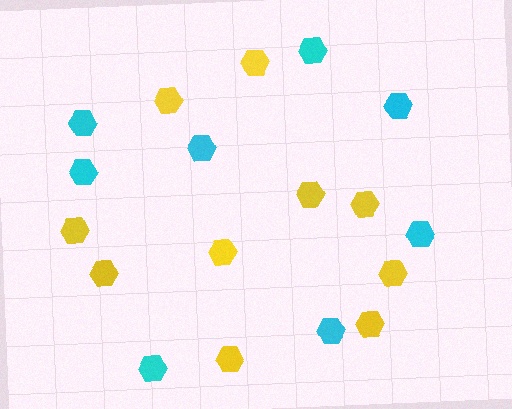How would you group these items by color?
There are 2 groups: one group of cyan hexagons (8) and one group of yellow hexagons (10).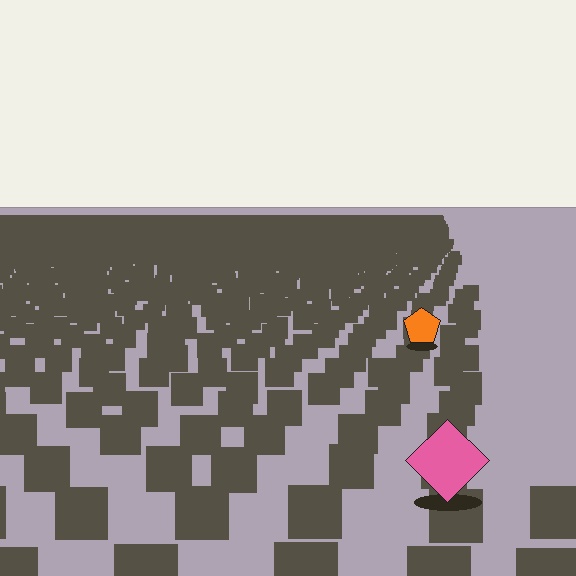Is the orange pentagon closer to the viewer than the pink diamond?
No. The pink diamond is closer — you can tell from the texture gradient: the ground texture is coarser near it.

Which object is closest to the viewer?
The pink diamond is closest. The texture marks near it are larger and more spread out.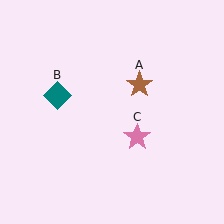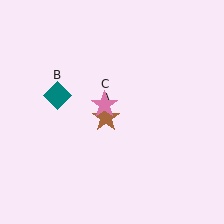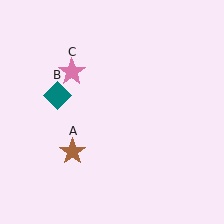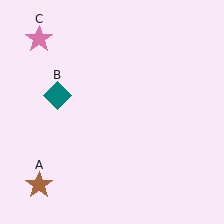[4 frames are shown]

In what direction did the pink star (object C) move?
The pink star (object C) moved up and to the left.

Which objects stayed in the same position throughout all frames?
Teal diamond (object B) remained stationary.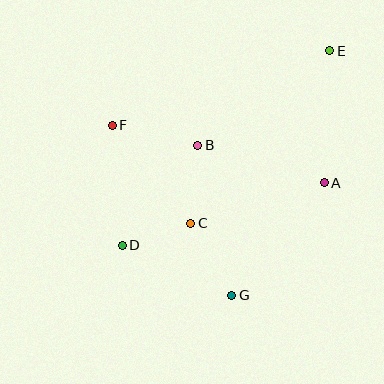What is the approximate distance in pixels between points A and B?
The distance between A and B is approximately 132 pixels.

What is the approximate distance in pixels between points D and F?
The distance between D and F is approximately 120 pixels.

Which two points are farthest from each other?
Points D and E are farthest from each other.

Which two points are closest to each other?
Points C and D are closest to each other.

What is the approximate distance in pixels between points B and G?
The distance between B and G is approximately 154 pixels.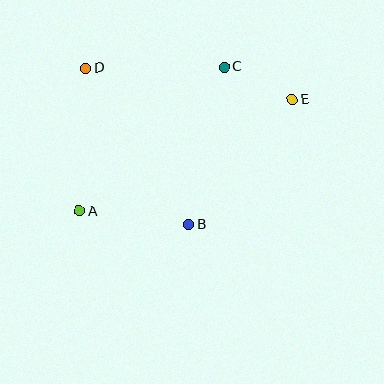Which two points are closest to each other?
Points C and E are closest to each other.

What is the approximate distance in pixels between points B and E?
The distance between B and E is approximately 162 pixels.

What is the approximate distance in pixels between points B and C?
The distance between B and C is approximately 161 pixels.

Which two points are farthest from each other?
Points A and E are farthest from each other.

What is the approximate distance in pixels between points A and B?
The distance between A and B is approximately 110 pixels.